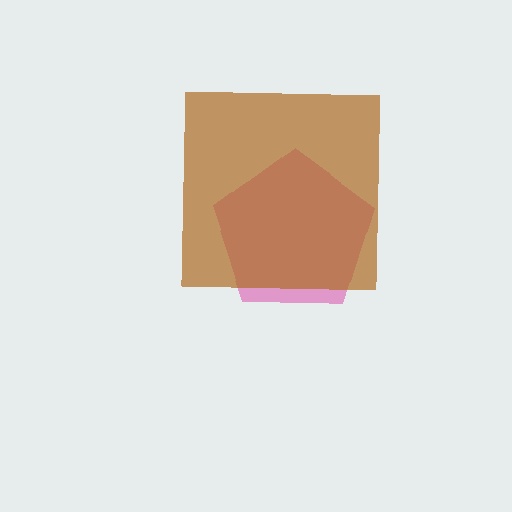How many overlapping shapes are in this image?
There are 2 overlapping shapes in the image.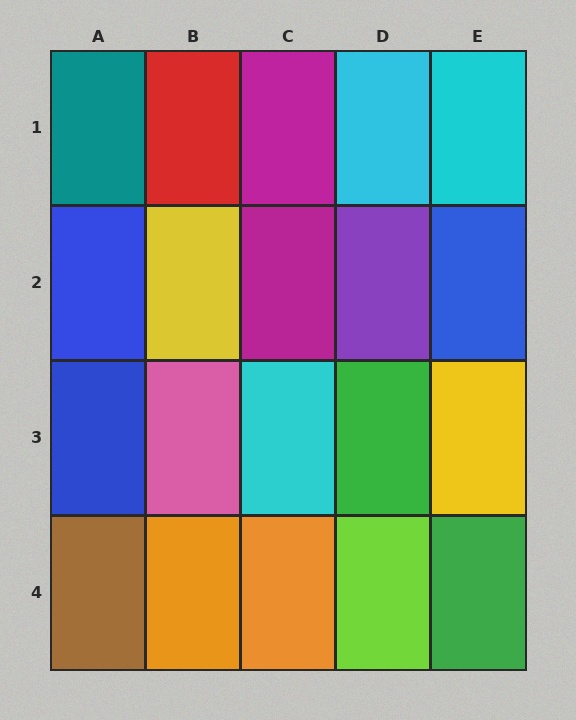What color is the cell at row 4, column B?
Orange.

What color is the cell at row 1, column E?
Cyan.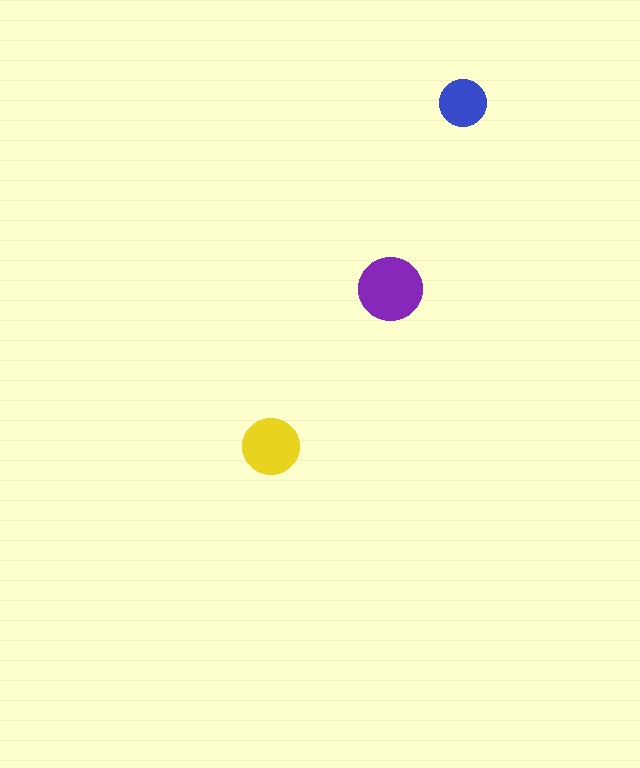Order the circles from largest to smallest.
the purple one, the yellow one, the blue one.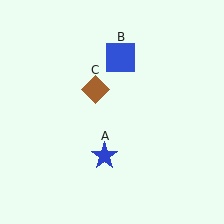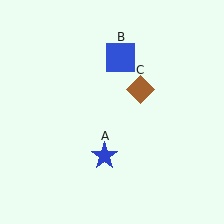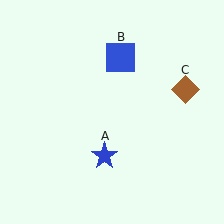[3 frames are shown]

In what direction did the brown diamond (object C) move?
The brown diamond (object C) moved right.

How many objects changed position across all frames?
1 object changed position: brown diamond (object C).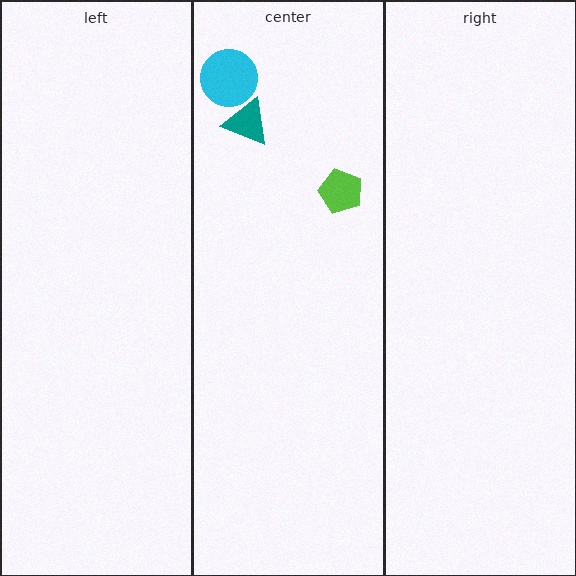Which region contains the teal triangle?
The center region.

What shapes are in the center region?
The cyan circle, the teal triangle, the lime pentagon.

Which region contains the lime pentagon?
The center region.